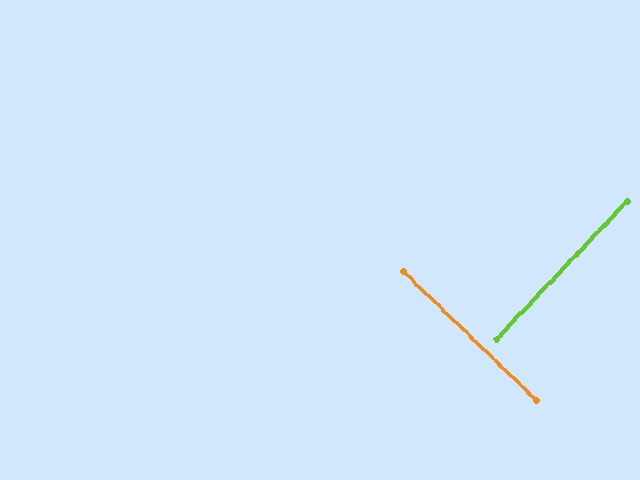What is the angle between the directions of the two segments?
Approximately 89 degrees.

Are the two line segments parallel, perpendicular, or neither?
Perpendicular — they meet at approximately 89°.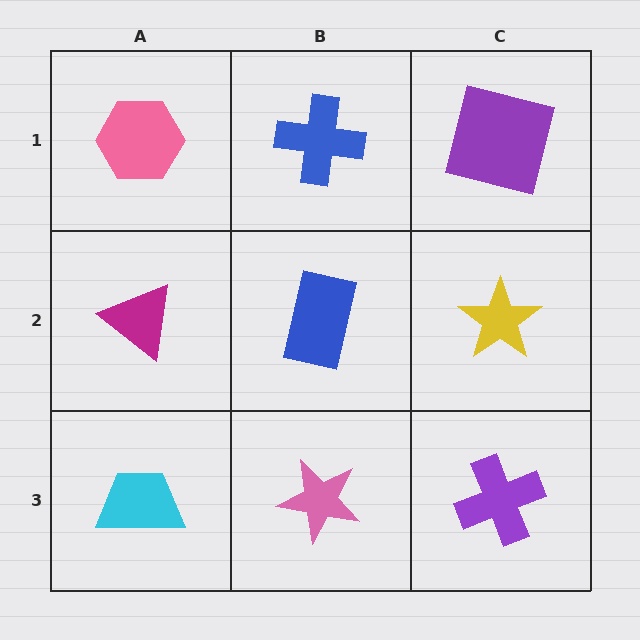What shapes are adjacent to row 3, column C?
A yellow star (row 2, column C), a pink star (row 3, column B).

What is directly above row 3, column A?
A magenta triangle.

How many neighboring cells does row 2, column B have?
4.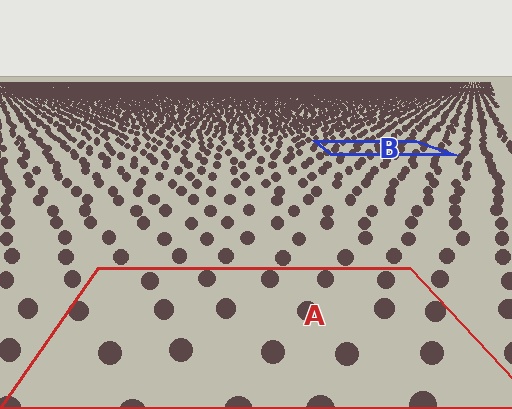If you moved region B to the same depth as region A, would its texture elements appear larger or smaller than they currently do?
They would appear larger. At a closer depth, the same texture elements are projected at a bigger on-screen size.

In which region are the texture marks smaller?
The texture marks are smaller in region B, because it is farther away.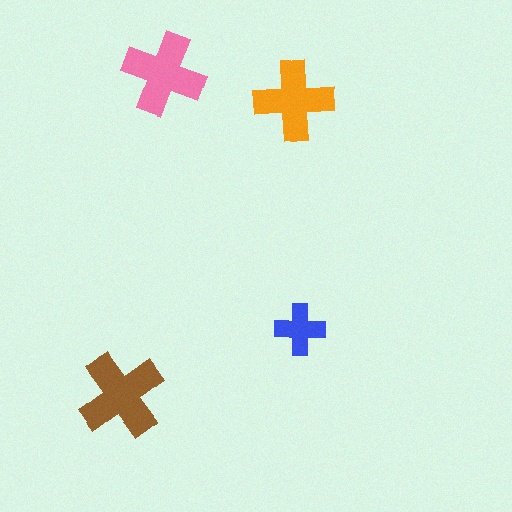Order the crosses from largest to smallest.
the brown one, the pink one, the orange one, the blue one.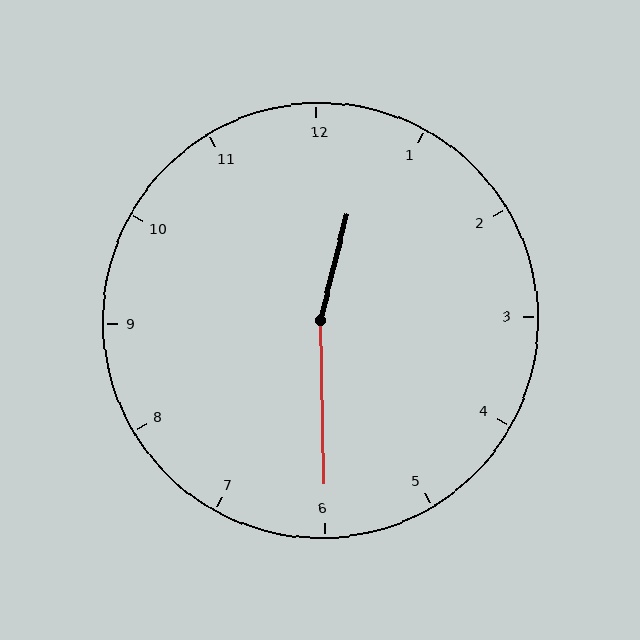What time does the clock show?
12:30.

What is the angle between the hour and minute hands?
Approximately 165 degrees.